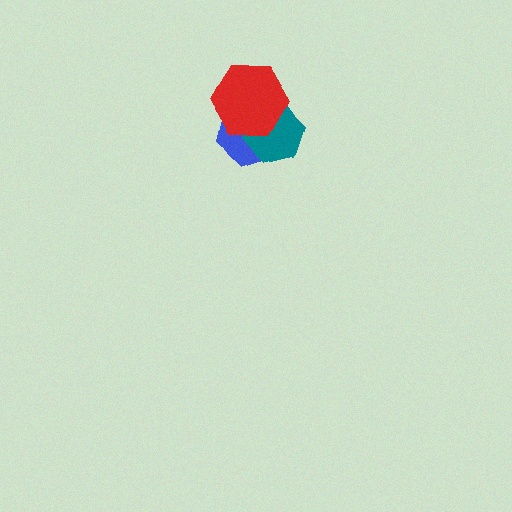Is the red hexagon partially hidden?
No, no other shape covers it.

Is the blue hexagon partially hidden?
Yes, it is partially covered by another shape.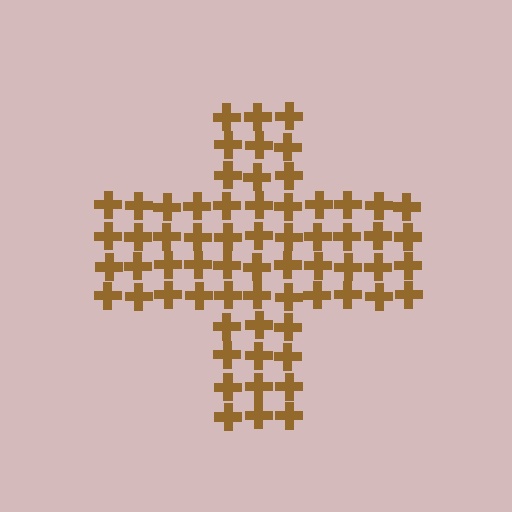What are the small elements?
The small elements are crosses.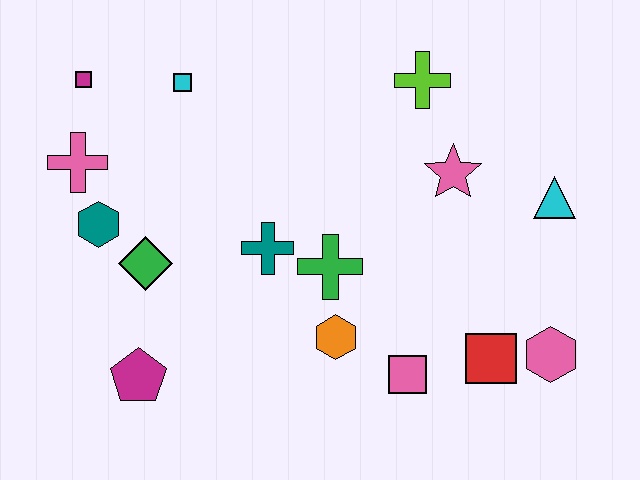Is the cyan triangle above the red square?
Yes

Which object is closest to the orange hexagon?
The green cross is closest to the orange hexagon.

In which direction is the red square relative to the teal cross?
The red square is to the right of the teal cross.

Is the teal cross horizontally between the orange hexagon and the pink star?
No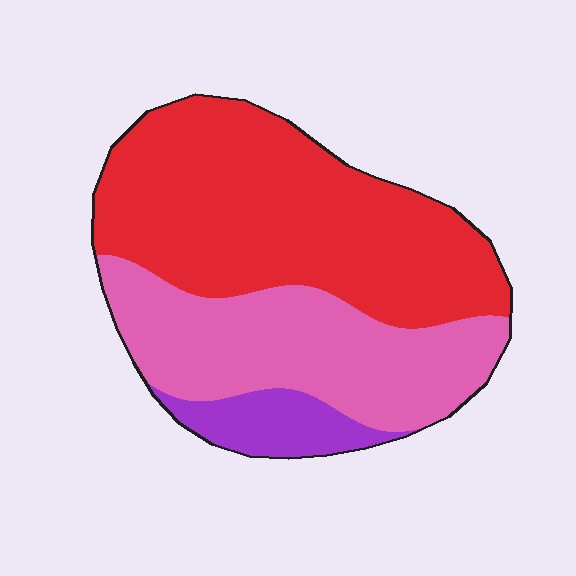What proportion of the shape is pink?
Pink covers about 35% of the shape.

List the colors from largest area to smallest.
From largest to smallest: red, pink, purple.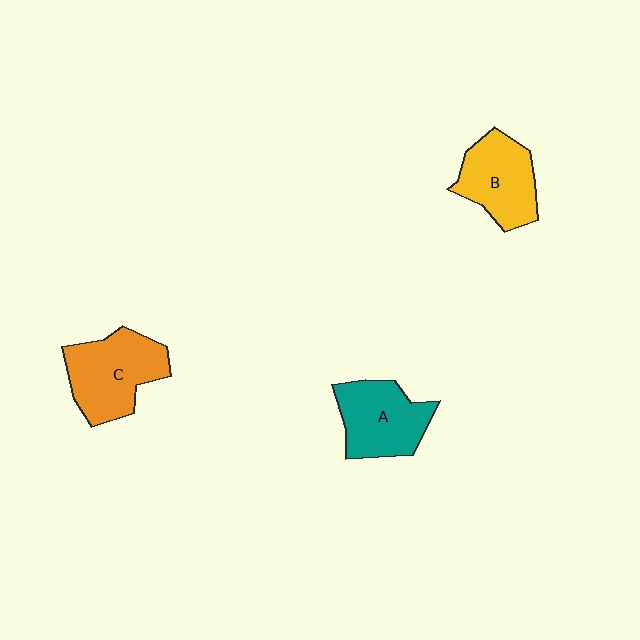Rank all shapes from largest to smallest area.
From largest to smallest: C (orange), A (teal), B (yellow).